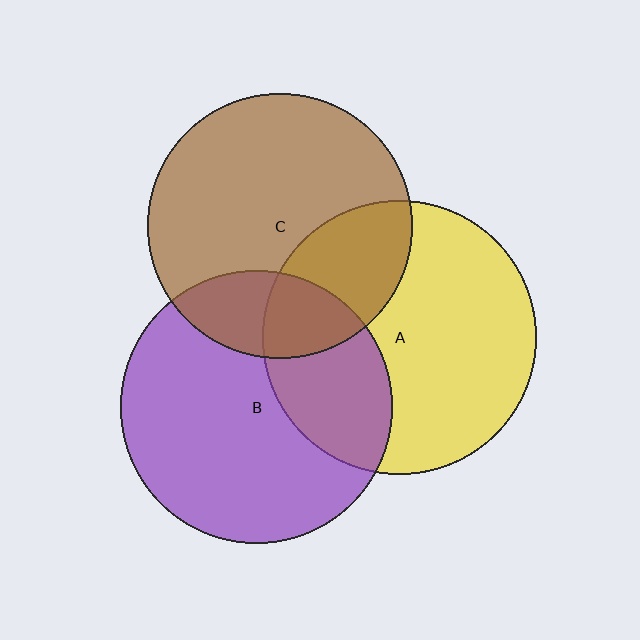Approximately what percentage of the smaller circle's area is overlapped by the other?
Approximately 30%.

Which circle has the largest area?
Circle A (yellow).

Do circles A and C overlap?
Yes.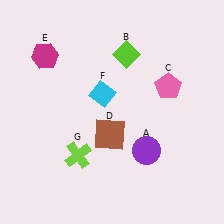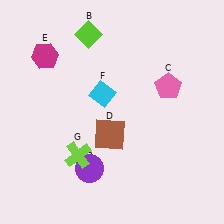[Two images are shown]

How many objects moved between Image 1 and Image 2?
2 objects moved between the two images.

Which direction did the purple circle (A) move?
The purple circle (A) moved left.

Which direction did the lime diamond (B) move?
The lime diamond (B) moved left.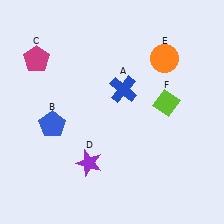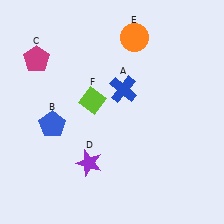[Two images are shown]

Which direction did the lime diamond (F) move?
The lime diamond (F) moved left.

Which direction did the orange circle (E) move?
The orange circle (E) moved left.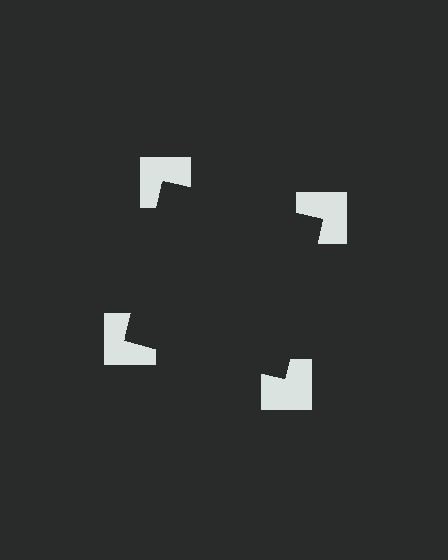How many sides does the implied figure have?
4 sides.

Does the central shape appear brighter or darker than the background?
It typically appears slightly darker than the background, even though no actual brightness change is drawn.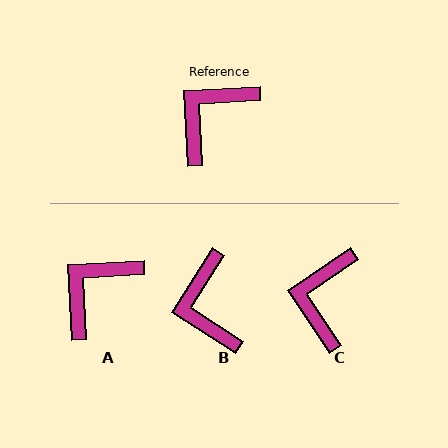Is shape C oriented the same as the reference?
No, it is off by about 31 degrees.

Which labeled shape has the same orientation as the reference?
A.